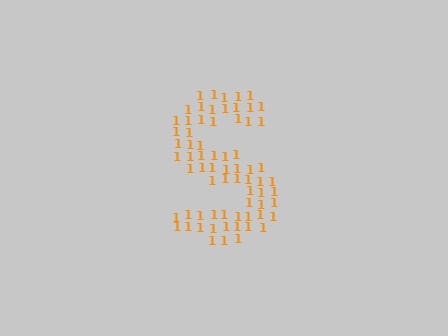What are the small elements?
The small elements are digit 1's.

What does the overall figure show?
The overall figure shows the letter S.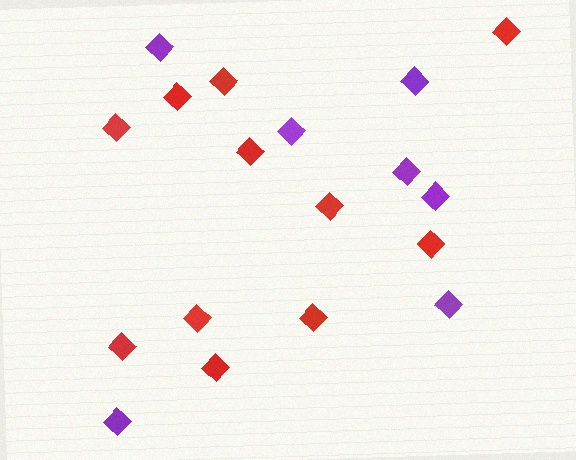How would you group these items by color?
There are 2 groups: one group of purple diamonds (7) and one group of red diamonds (11).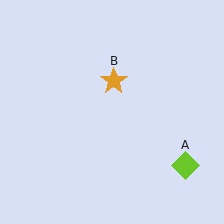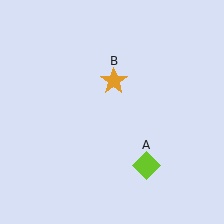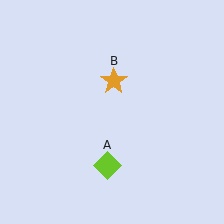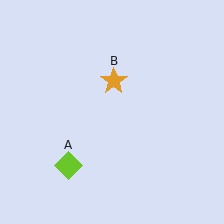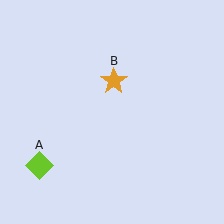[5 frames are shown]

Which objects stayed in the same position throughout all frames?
Orange star (object B) remained stationary.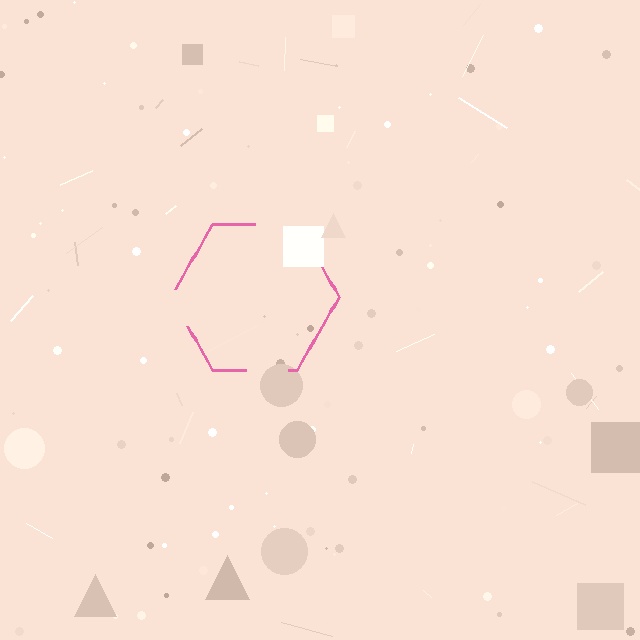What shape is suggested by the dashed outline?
The dashed outline suggests a hexagon.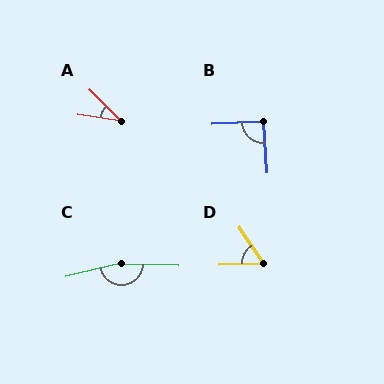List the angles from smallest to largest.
A (37°), D (57°), B (91°), C (165°).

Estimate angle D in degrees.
Approximately 57 degrees.